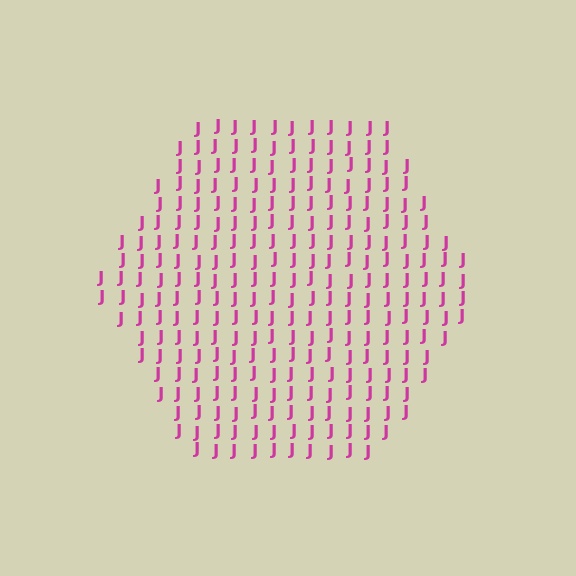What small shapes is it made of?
It is made of small letter J's.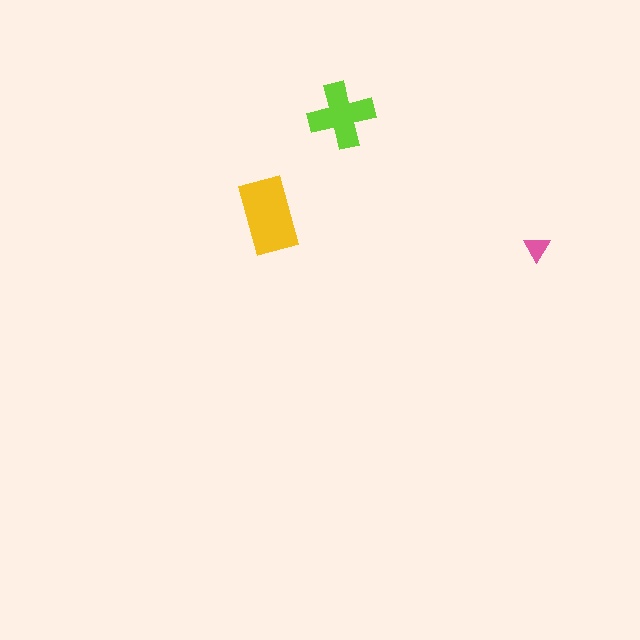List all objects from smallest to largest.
The pink triangle, the lime cross, the yellow rectangle.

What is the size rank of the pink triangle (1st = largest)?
3rd.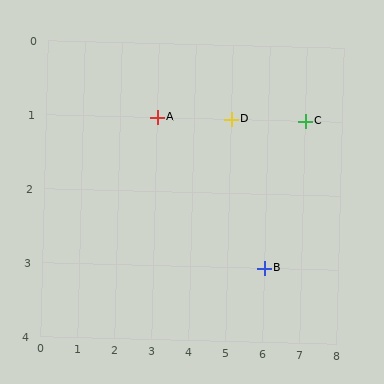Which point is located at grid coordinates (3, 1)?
Point A is at (3, 1).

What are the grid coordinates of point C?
Point C is at grid coordinates (7, 1).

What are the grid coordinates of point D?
Point D is at grid coordinates (5, 1).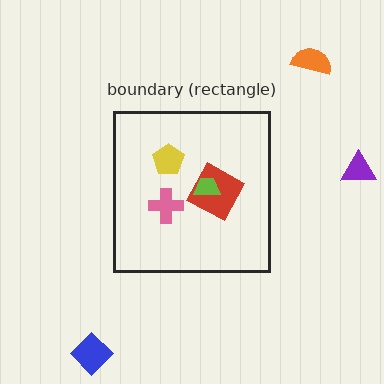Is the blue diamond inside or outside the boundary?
Outside.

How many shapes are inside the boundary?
4 inside, 3 outside.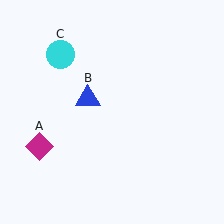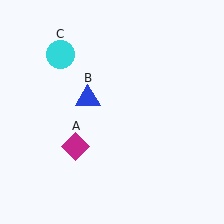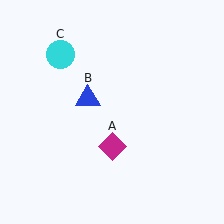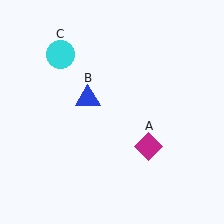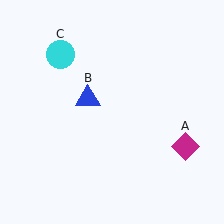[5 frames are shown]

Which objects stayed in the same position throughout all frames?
Blue triangle (object B) and cyan circle (object C) remained stationary.